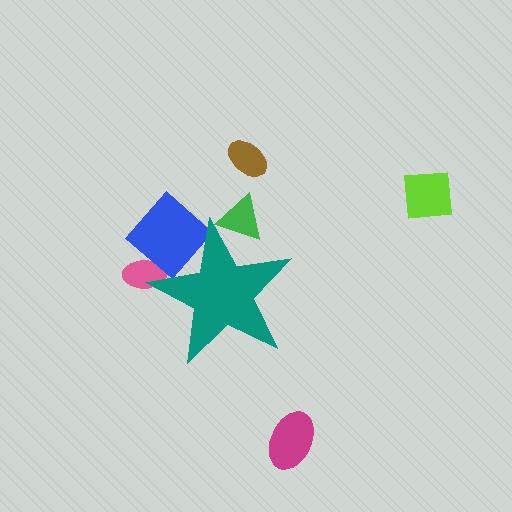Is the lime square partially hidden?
No, the lime square is fully visible.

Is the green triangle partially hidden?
Yes, the green triangle is partially hidden behind the teal star.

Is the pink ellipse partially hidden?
Yes, the pink ellipse is partially hidden behind the teal star.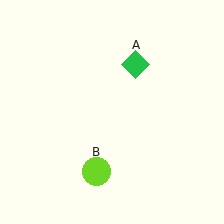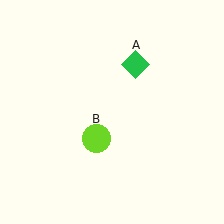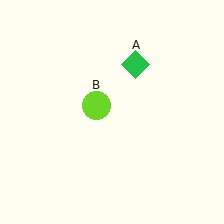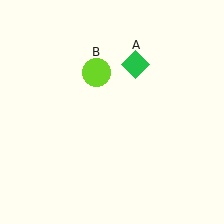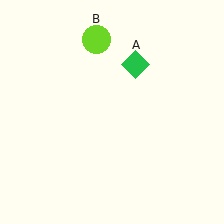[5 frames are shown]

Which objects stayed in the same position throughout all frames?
Green diamond (object A) remained stationary.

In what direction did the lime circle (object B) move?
The lime circle (object B) moved up.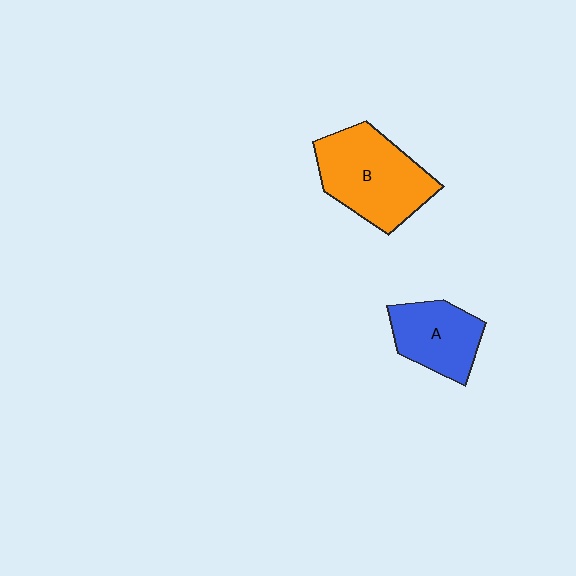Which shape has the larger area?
Shape B (orange).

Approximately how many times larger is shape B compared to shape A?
Approximately 1.5 times.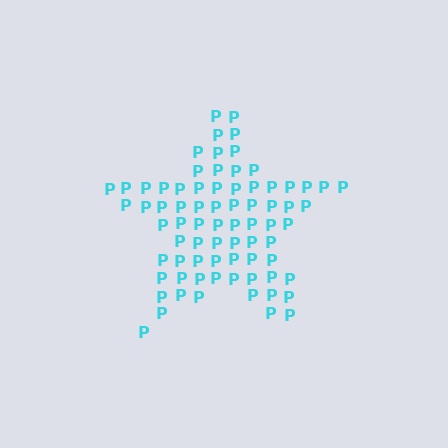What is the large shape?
The large shape is a star.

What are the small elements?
The small elements are letter P's.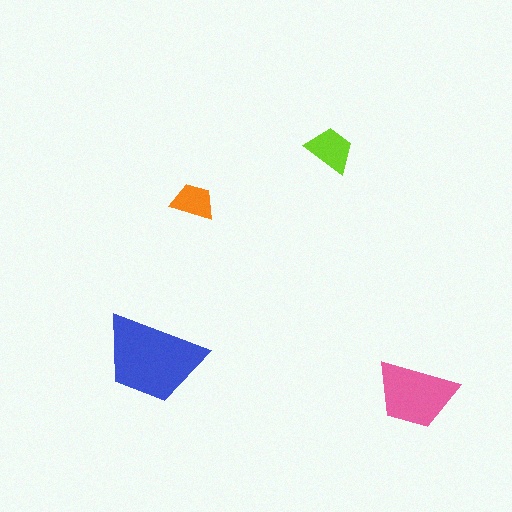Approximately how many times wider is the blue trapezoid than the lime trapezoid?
About 2 times wider.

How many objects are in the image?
There are 4 objects in the image.